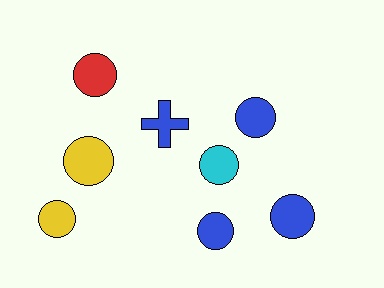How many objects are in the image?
There are 8 objects.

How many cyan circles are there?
There is 1 cyan circle.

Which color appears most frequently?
Blue, with 4 objects.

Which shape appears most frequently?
Circle, with 7 objects.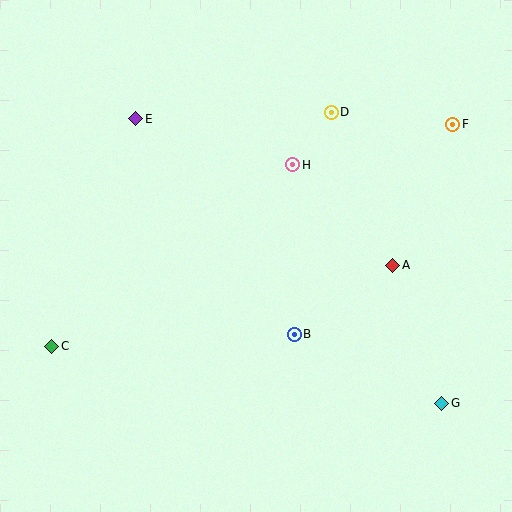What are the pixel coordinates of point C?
Point C is at (52, 346).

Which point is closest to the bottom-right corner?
Point G is closest to the bottom-right corner.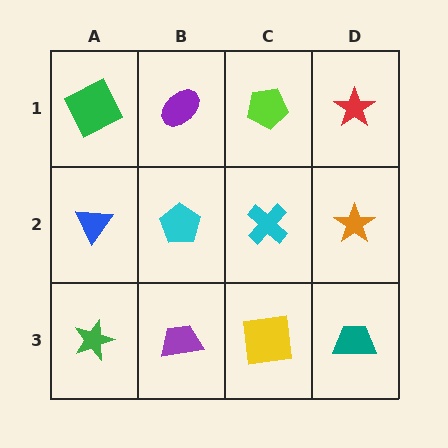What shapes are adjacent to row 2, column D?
A red star (row 1, column D), a teal trapezoid (row 3, column D), a cyan cross (row 2, column C).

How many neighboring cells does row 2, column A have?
3.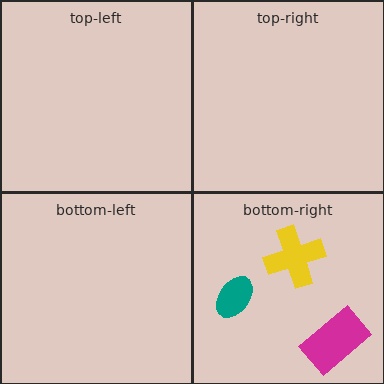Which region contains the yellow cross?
The bottom-right region.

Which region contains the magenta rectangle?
The bottom-right region.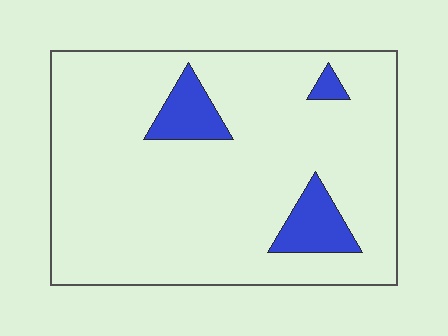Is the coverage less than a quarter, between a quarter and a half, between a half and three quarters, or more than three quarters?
Less than a quarter.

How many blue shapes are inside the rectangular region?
3.